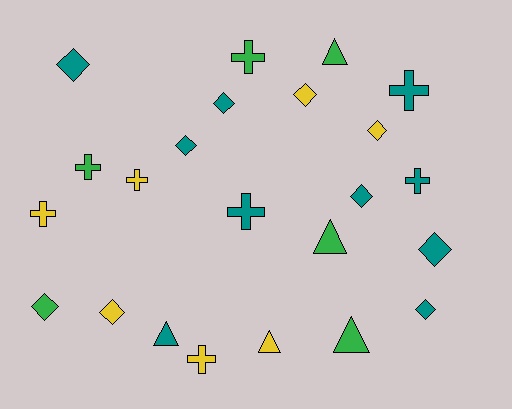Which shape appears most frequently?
Diamond, with 10 objects.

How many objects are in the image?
There are 23 objects.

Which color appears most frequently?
Teal, with 10 objects.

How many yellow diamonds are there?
There are 3 yellow diamonds.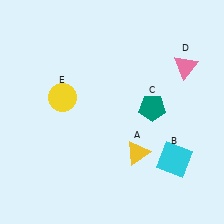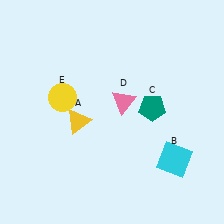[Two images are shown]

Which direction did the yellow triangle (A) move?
The yellow triangle (A) moved left.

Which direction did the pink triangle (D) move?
The pink triangle (D) moved left.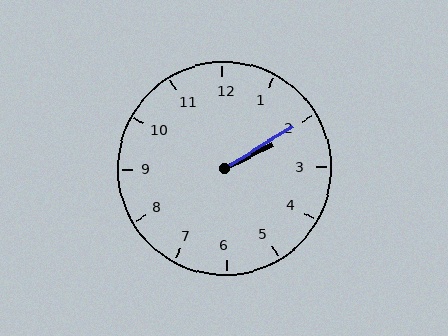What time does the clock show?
2:10.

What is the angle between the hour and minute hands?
Approximately 5 degrees.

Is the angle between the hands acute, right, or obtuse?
It is acute.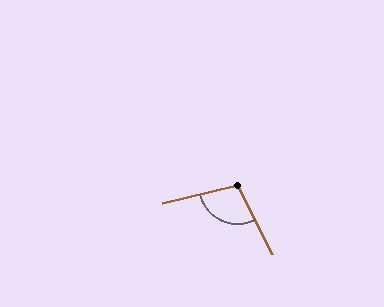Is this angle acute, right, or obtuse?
It is obtuse.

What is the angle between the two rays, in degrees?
Approximately 103 degrees.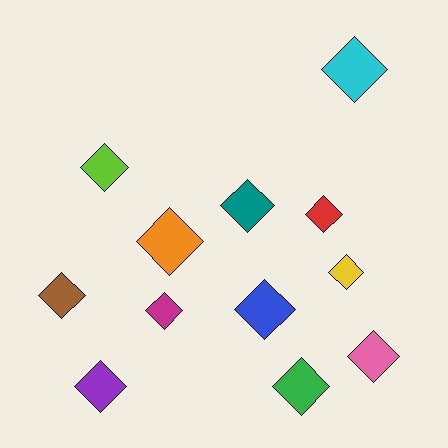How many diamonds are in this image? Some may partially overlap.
There are 12 diamonds.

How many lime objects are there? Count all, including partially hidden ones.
There is 1 lime object.